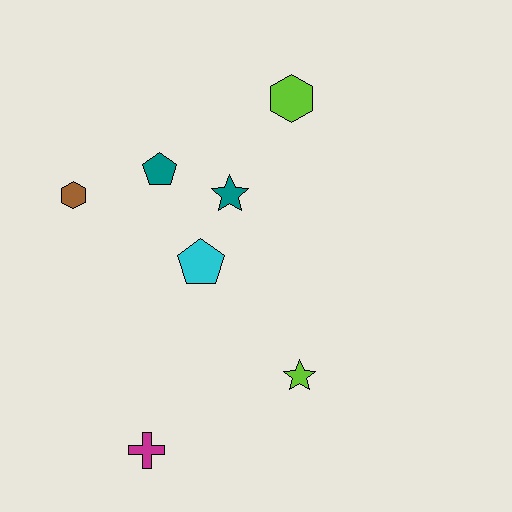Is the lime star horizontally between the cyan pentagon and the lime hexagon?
No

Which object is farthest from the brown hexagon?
The lime star is farthest from the brown hexagon.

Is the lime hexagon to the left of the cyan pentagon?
No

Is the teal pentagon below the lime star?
No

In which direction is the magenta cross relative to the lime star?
The magenta cross is to the left of the lime star.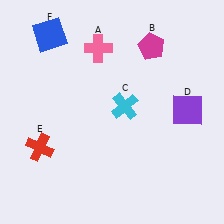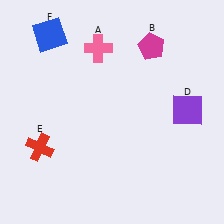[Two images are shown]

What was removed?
The cyan cross (C) was removed in Image 2.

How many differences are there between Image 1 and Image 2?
There is 1 difference between the two images.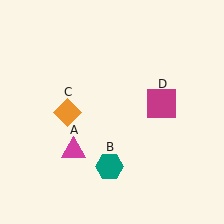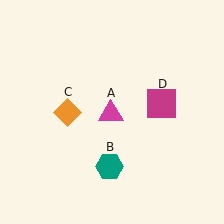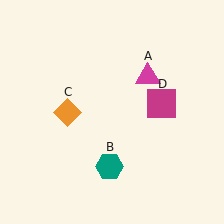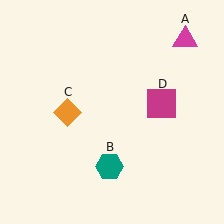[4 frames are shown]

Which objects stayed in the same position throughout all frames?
Teal hexagon (object B) and orange diamond (object C) and magenta square (object D) remained stationary.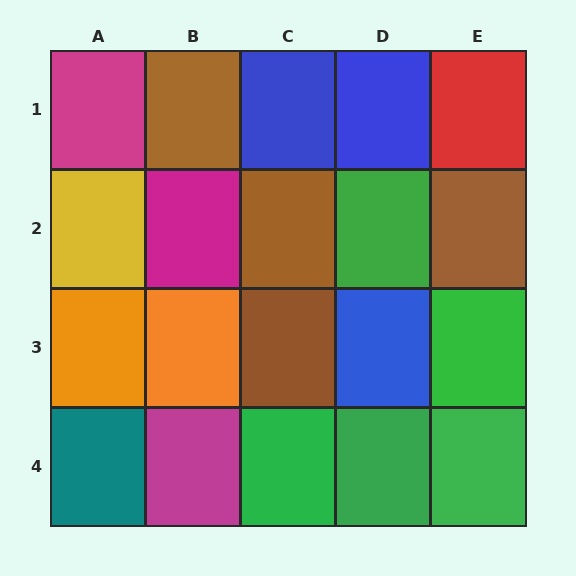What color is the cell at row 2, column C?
Brown.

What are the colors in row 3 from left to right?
Orange, orange, brown, blue, green.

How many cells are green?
5 cells are green.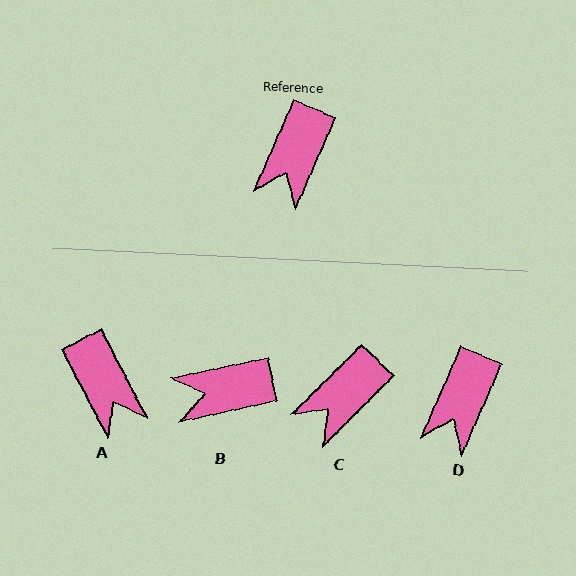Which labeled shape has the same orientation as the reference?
D.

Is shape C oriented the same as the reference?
No, it is off by about 21 degrees.